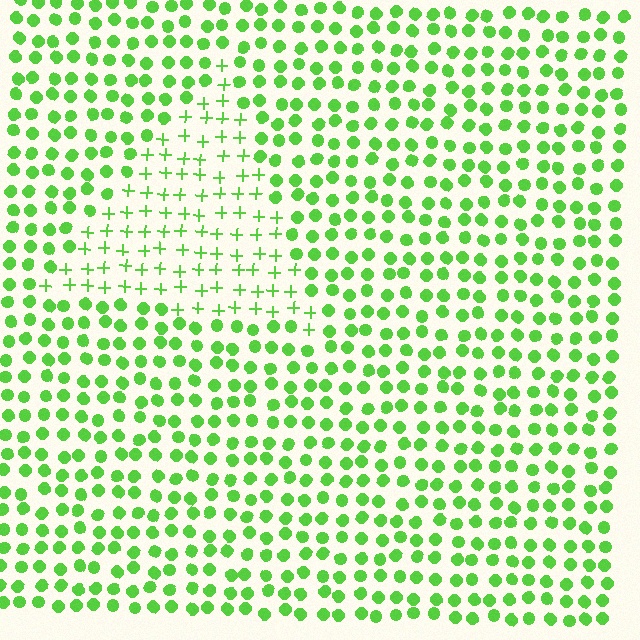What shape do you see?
I see a triangle.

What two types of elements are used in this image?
The image uses plus signs inside the triangle region and circles outside it.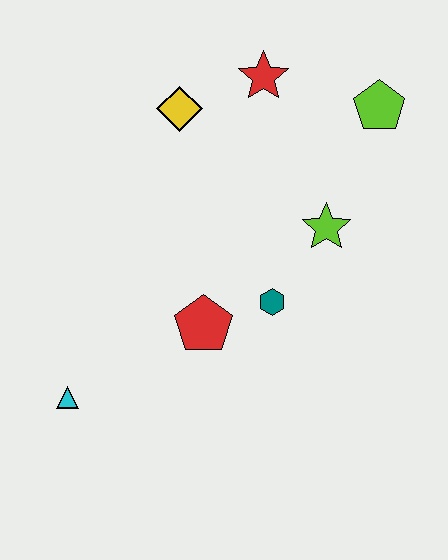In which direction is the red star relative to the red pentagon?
The red star is above the red pentagon.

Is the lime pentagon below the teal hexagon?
No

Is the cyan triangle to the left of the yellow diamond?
Yes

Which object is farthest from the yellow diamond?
The cyan triangle is farthest from the yellow diamond.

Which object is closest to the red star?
The yellow diamond is closest to the red star.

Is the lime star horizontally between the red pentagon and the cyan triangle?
No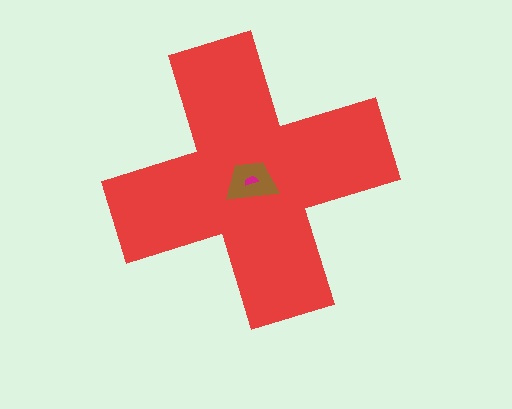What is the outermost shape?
The red cross.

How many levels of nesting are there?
3.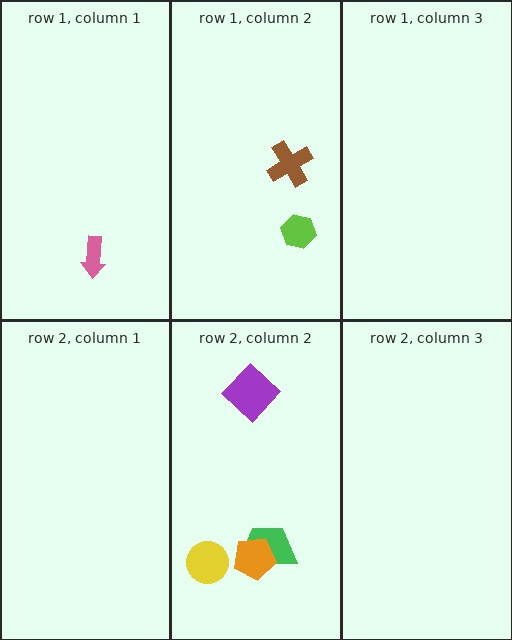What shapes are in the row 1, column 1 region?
The pink arrow.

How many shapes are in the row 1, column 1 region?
1.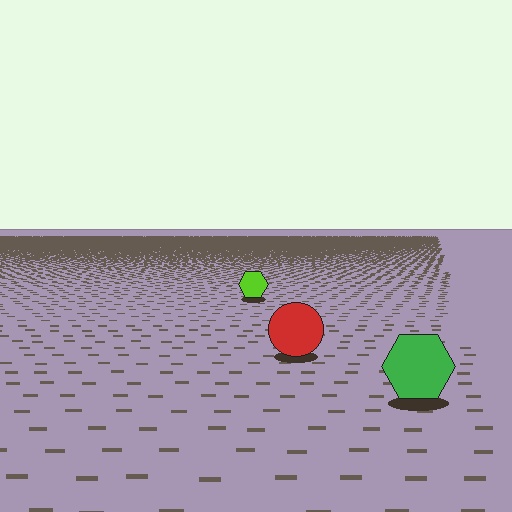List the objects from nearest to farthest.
From nearest to farthest: the green hexagon, the red circle, the lime hexagon.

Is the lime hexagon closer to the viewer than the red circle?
No. The red circle is closer — you can tell from the texture gradient: the ground texture is coarser near it.